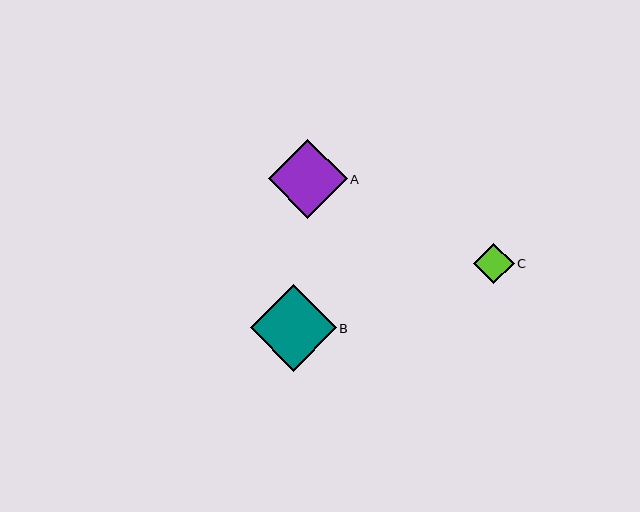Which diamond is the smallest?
Diamond C is the smallest with a size of approximately 41 pixels.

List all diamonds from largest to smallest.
From largest to smallest: B, A, C.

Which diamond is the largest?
Diamond B is the largest with a size of approximately 86 pixels.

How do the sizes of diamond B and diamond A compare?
Diamond B and diamond A are approximately the same size.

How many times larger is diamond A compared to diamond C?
Diamond A is approximately 1.9 times the size of diamond C.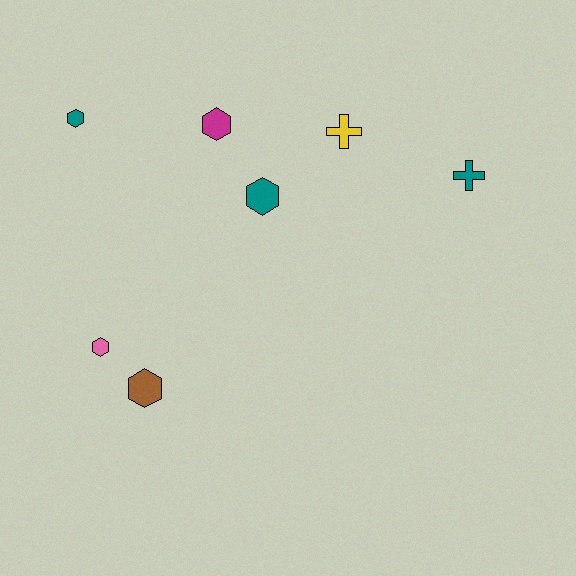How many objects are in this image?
There are 7 objects.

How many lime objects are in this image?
There are no lime objects.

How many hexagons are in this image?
There are 5 hexagons.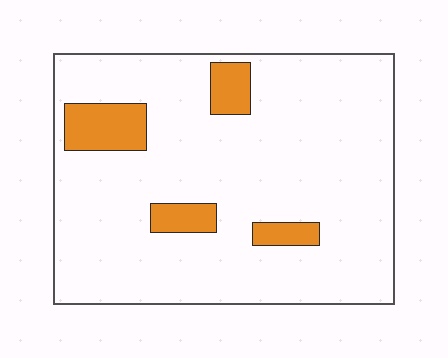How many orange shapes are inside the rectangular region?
4.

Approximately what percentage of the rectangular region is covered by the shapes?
Approximately 10%.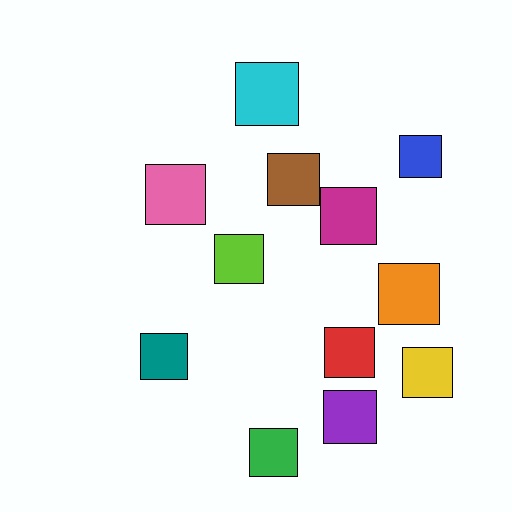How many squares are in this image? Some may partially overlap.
There are 12 squares.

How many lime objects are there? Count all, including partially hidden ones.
There is 1 lime object.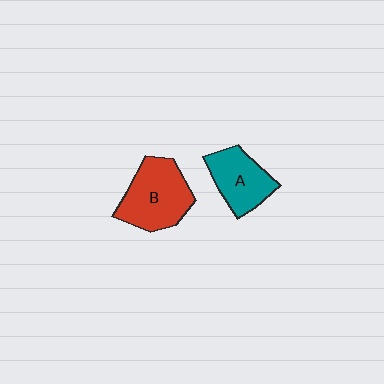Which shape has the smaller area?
Shape A (teal).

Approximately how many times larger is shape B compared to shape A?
Approximately 1.3 times.